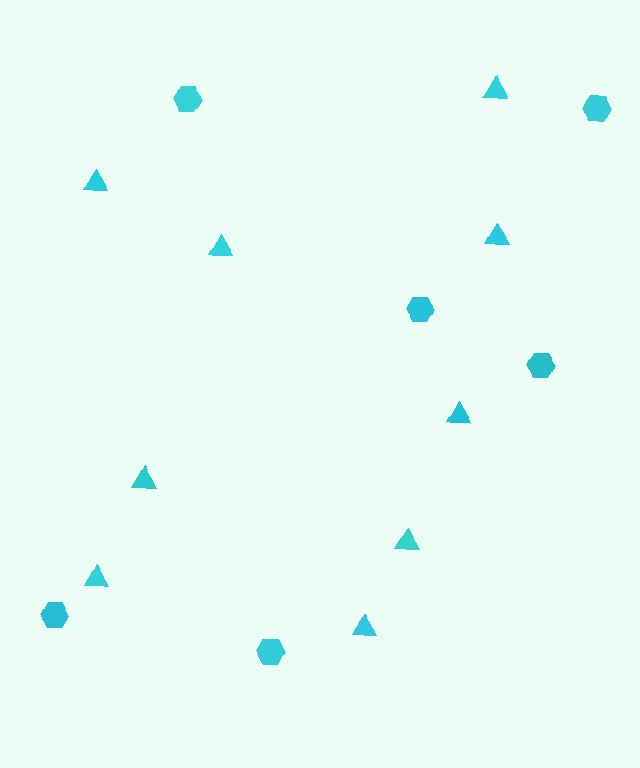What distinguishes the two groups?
There are 2 groups: one group of hexagons (6) and one group of triangles (9).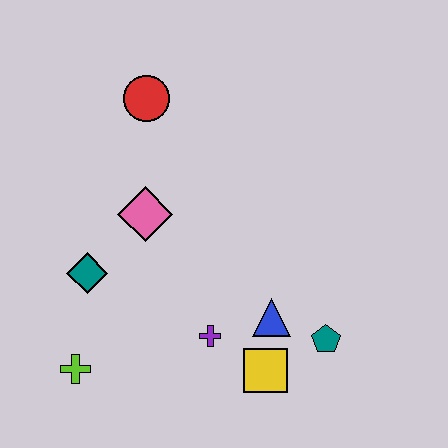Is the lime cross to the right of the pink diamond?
No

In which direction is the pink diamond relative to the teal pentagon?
The pink diamond is to the left of the teal pentagon.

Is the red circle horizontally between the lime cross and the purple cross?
Yes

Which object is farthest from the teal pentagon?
The red circle is farthest from the teal pentagon.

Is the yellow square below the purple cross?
Yes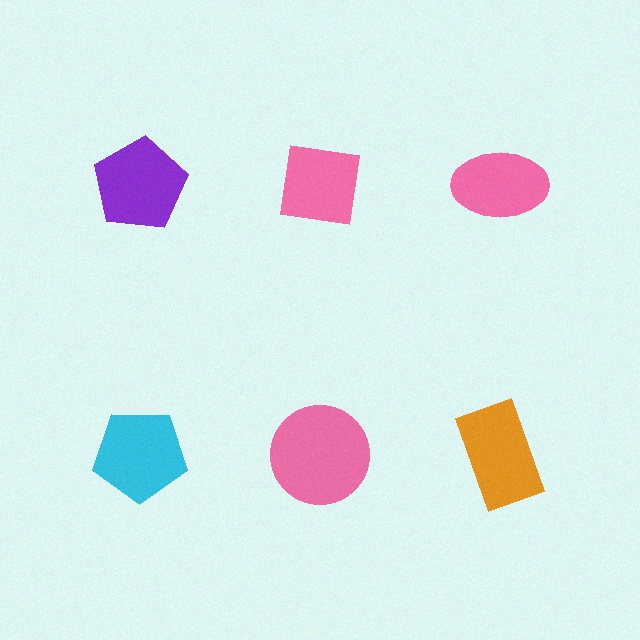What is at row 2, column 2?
A pink circle.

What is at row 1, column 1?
A purple pentagon.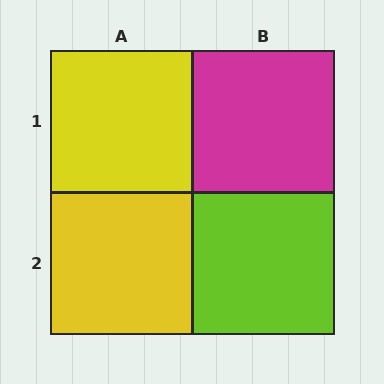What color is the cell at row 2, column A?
Yellow.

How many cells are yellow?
2 cells are yellow.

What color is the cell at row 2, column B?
Lime.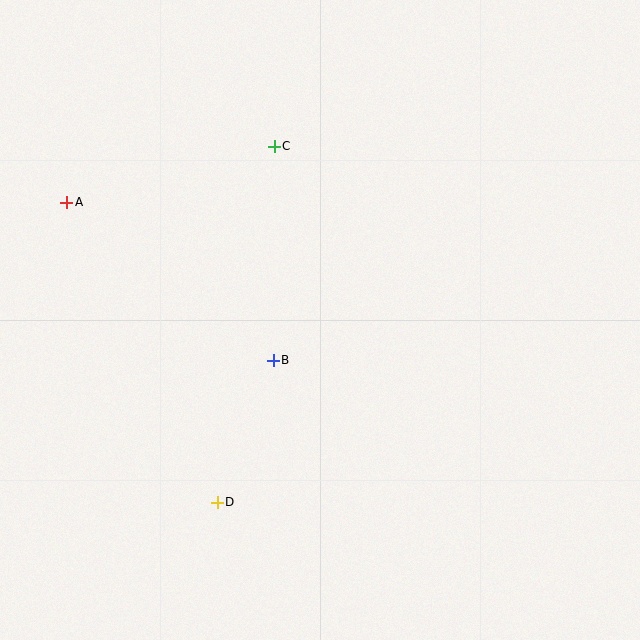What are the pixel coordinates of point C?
Point C is at (274, 146).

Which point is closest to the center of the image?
Point B at (273, 360) is closest to the center.